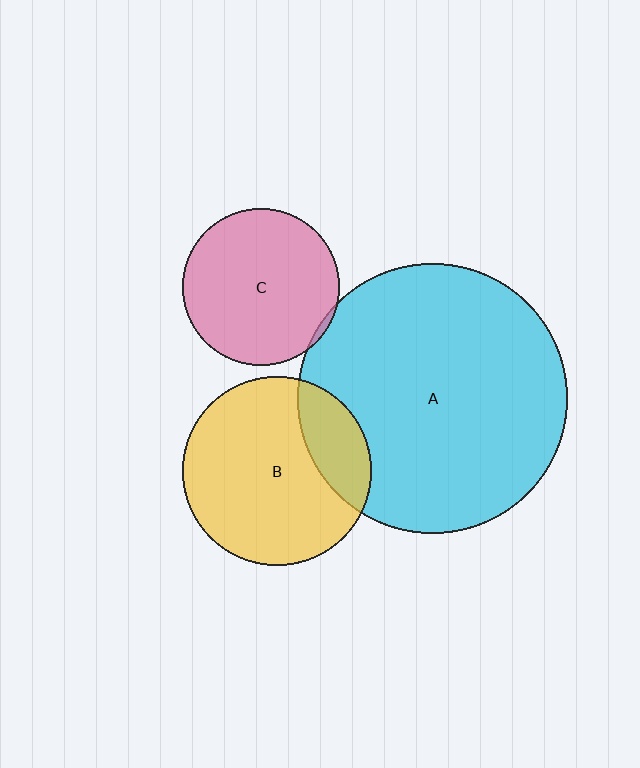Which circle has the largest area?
Circle A (cyan).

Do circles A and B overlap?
Yes.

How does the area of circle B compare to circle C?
Approximately 1.5 times.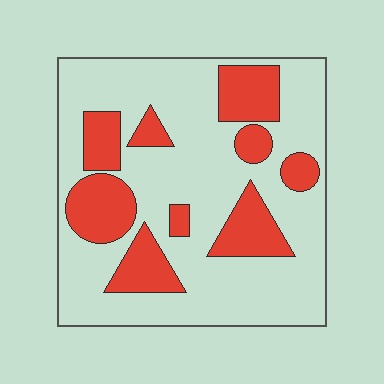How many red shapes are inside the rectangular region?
9.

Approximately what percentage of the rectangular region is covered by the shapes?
Approximately 30%.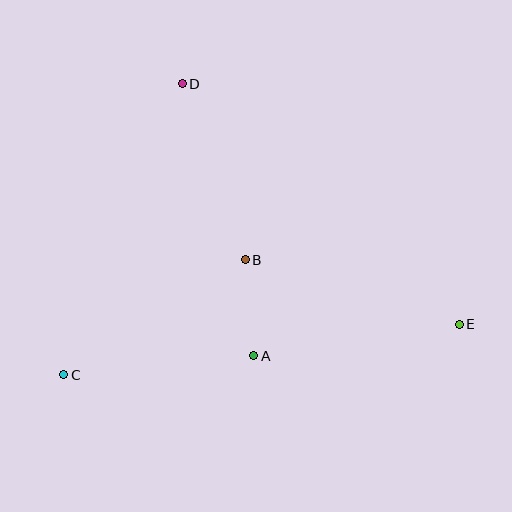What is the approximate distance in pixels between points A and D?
The distance between A and D is approximately 281 pixels.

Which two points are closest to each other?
Points A and B are closest to each other.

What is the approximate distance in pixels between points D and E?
The distance between D and E is approximately 367 pixels.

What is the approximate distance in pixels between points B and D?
The distance between B and D is approximately 187 pixels.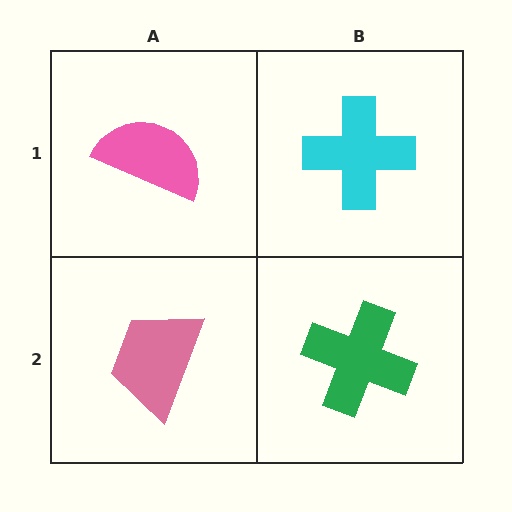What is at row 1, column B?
A cyan cross.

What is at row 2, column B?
A green cross.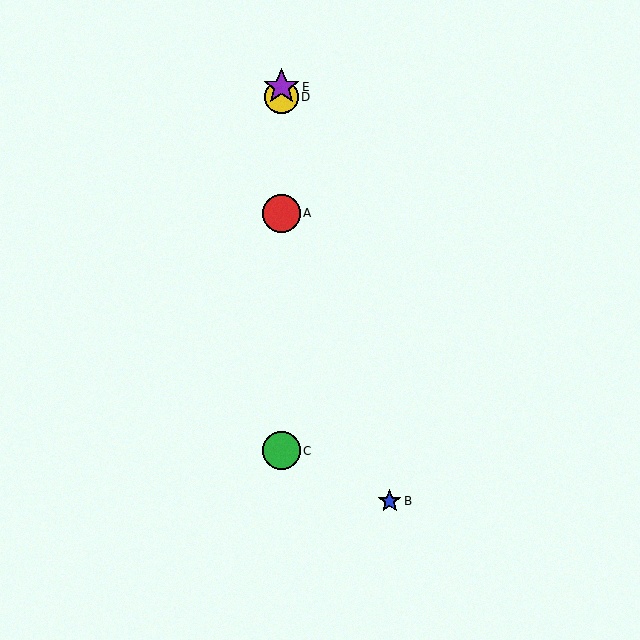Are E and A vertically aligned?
Yes, both are at x≈282.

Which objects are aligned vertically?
Objects A, C, D, E are aligned vertically.